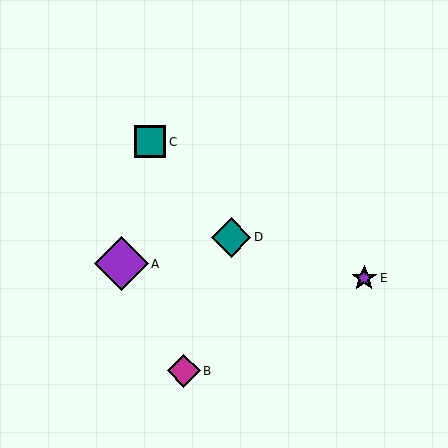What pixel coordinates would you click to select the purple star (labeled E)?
Click at (364, 278) to select the purple star E.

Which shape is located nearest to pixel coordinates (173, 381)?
The magenta diamond (labeled B) at (184, 371) is nearest to that location.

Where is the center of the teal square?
The center of the teal square is at (150, 142).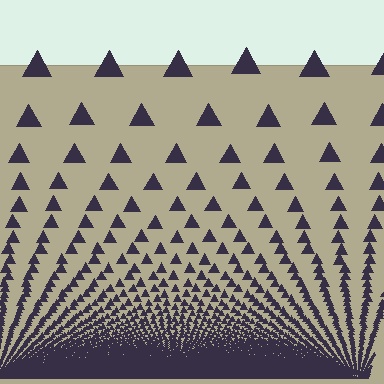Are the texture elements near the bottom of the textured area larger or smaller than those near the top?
Smaller. The gradient is inverted — elements near the bottom are smaller and denser.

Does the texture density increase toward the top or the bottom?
Density increases toward the bottom.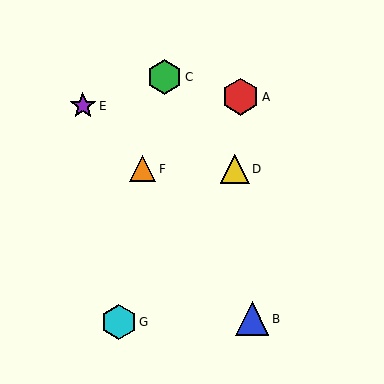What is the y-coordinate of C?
Object C is at y≈77.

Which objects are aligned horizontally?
Objects D, F are aligned horizontally.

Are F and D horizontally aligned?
Yes, both are at y≈169.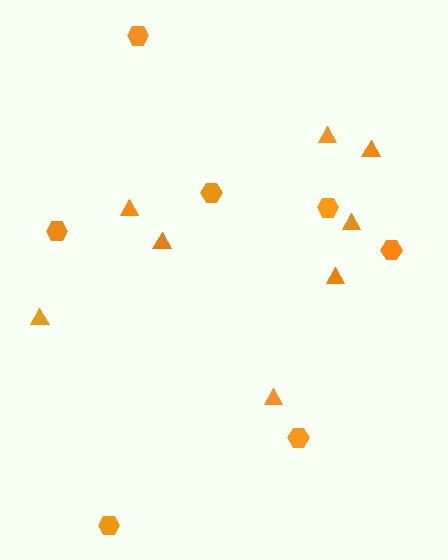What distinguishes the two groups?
There are 2 groups: one group of triangles (8) and one group of hexagons (7).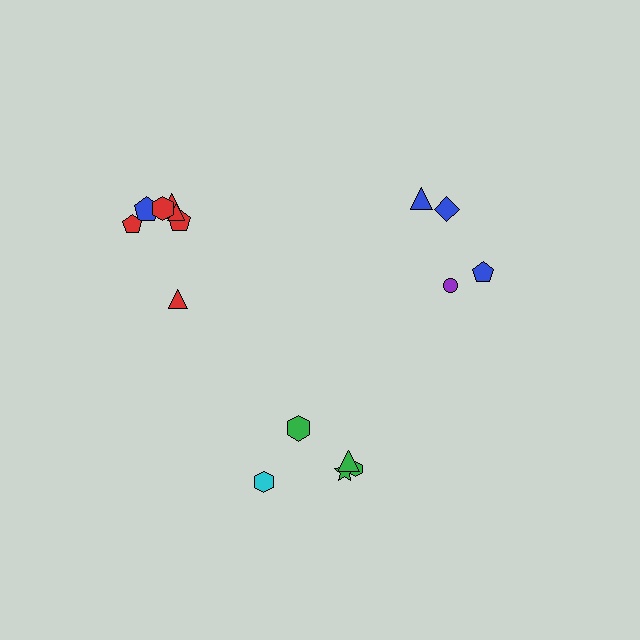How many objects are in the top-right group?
There are 4 objects.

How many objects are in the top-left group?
There are 7 objects.